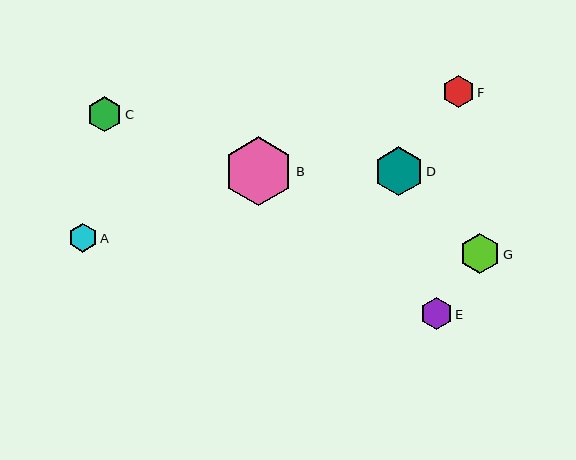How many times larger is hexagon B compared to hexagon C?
Hexagon B is approximately 2.0 times the size of hexagon C.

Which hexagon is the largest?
Hexagon B is the largest with a size of approximately 69 pixels.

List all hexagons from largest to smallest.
From largest to smallest: B, D, G, C, F, E, A.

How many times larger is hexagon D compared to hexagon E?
Hexagon D is approximately 1.5 times the size of hexagon E.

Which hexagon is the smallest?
Hexagon A is the smallest with a size of approximately 29 pixels.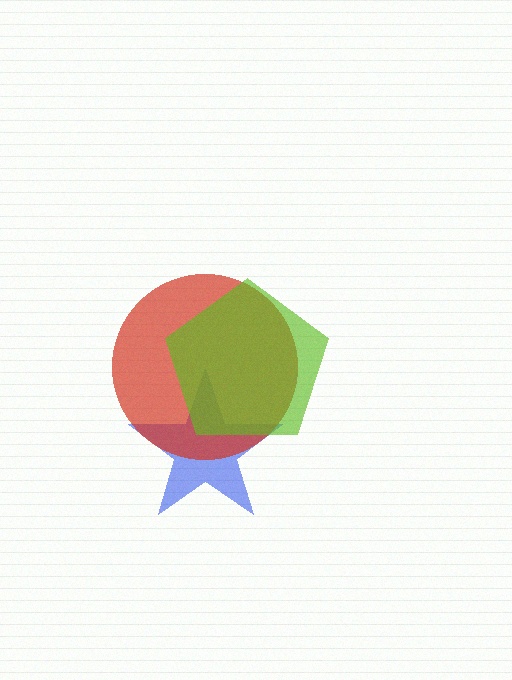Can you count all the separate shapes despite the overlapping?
Yes, there are 3 separate shapes.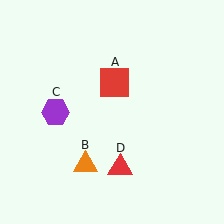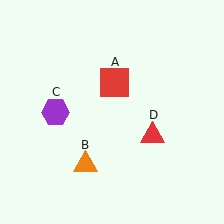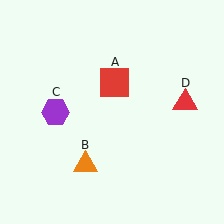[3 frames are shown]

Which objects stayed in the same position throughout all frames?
Red square (object A) and orange triangle (object B) and purple hexagon (object C) remained stationary.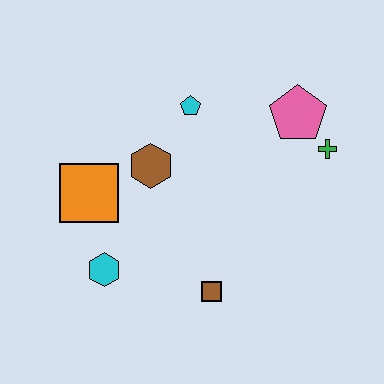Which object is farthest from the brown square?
The pink pentagon is farthest from the brown square.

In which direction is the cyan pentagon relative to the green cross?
The cyan pentagon is to the left of the green cross.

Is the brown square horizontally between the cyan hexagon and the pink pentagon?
Yes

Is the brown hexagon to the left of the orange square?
No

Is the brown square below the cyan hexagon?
Yes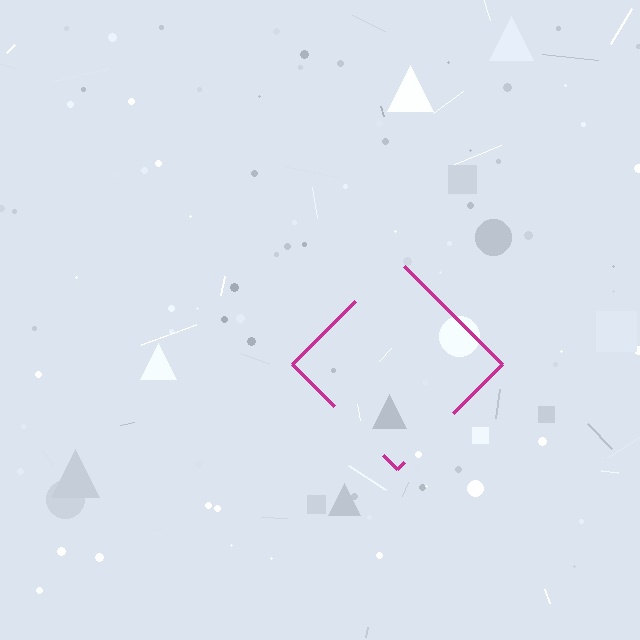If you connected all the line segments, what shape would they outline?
They would outline a diamond.